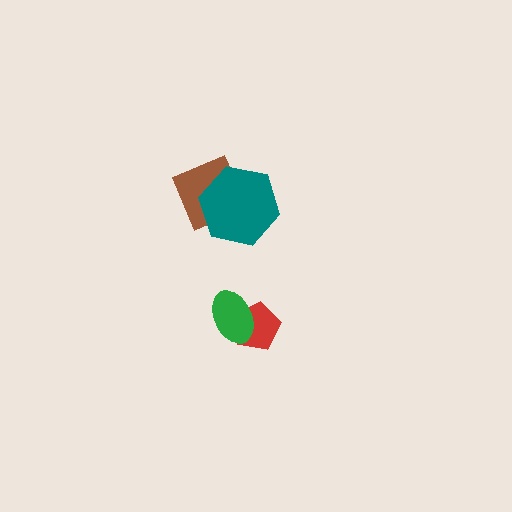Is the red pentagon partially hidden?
Yes, it is partially covered by another shape.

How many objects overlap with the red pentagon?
1 object overlaps with the red pentagon.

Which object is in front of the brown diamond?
The teal hexagon is in front of the brown diamond.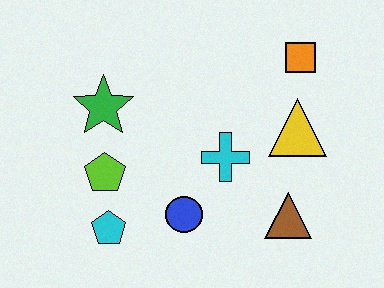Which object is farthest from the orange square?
The cyan pentagon is farthest from the orange square.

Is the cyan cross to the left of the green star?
No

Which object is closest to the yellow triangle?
The orange square is closest to the yellow triangle.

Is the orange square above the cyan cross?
Yes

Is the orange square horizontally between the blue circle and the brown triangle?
No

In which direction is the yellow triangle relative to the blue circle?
The yellow triangle is to the right of the blue circle.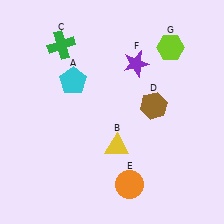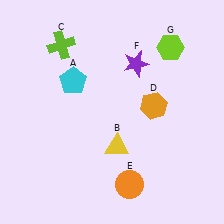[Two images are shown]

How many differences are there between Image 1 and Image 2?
There are 2 differences between the two images.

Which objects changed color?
C changed from green to lime. D changed from brown to orange.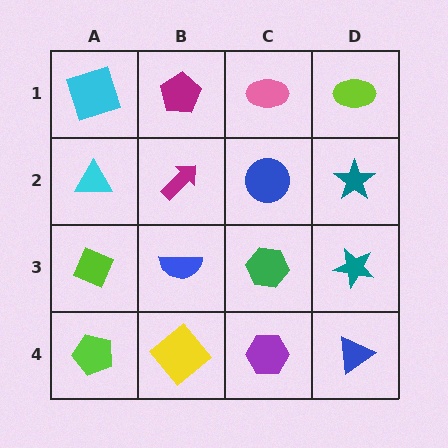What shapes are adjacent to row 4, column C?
A green hexagon (row 3, column C), a yellow diamond (row 4, column B), a blue triangle (row 4, column D).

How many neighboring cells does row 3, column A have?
3.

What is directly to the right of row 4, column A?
A yellow diamond.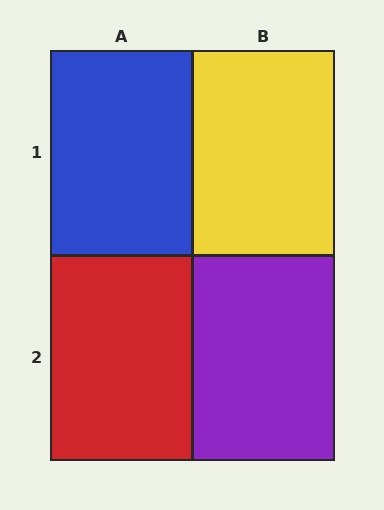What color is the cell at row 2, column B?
Purple.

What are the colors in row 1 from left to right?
Blue, yellow.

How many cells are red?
1 cell is red.